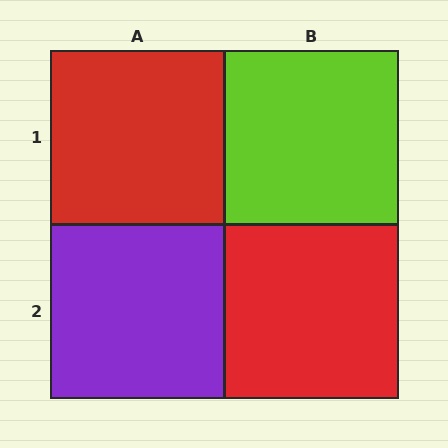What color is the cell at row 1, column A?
Red.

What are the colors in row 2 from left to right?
Purple, red.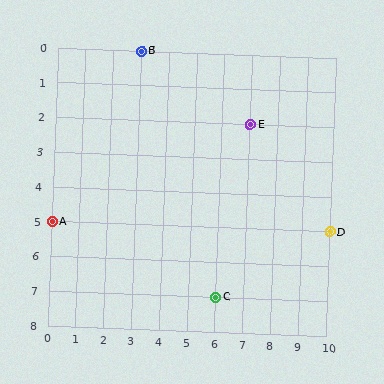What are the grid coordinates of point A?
Point A is at grid coordinates (0, 5).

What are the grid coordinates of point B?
Point B is at grid coordinates (3, 0).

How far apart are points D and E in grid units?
Points D and E are 3 columns and 3 rows apart (about 4.2 grid units diagonally).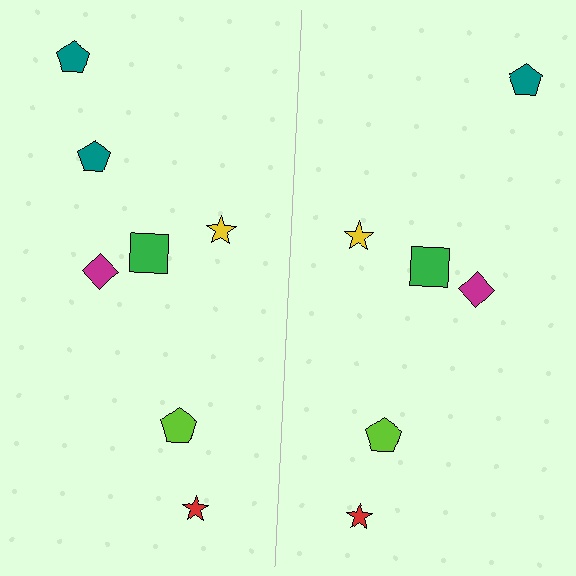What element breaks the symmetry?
A teal pentagon is missing from the right side.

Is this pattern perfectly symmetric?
No, the pattern is not perfectly symmetric. A teal pentagon is missing from the right side.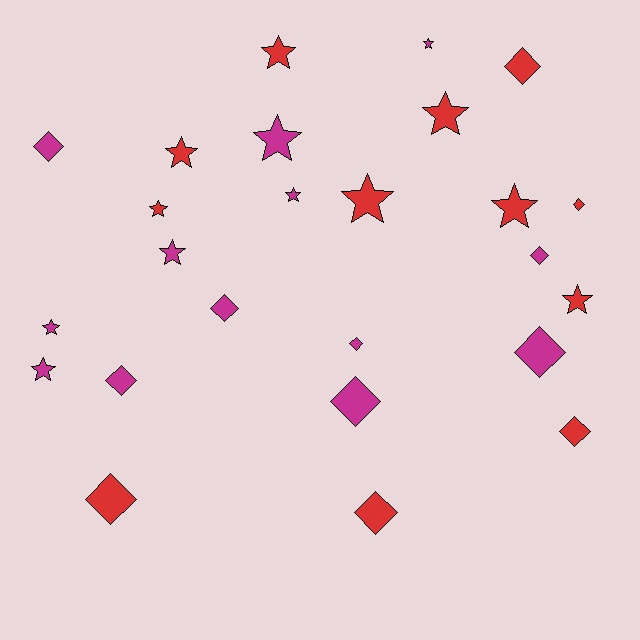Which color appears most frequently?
Magenta, with 13 objects.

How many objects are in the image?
There are 25 objects.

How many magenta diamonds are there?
There are 7 magenta diamonds.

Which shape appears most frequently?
Star, with 13 objects.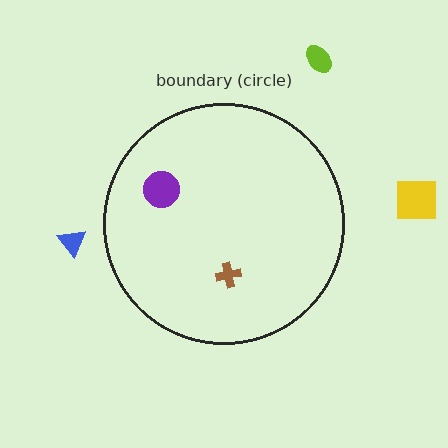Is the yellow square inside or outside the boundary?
Outside.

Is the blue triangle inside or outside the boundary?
Outside.